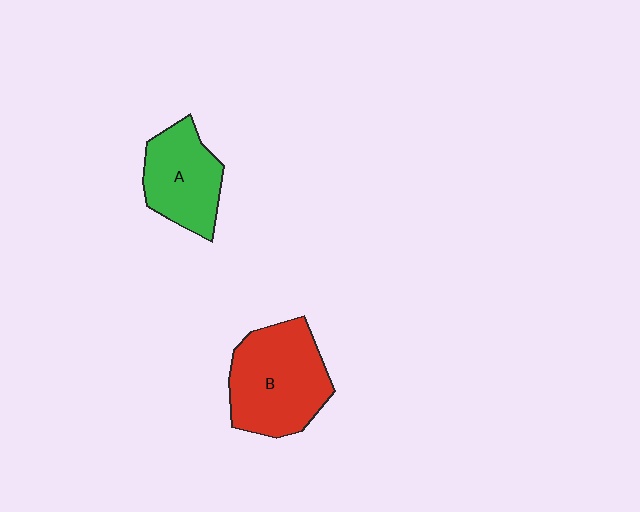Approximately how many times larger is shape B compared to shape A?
Approximately 1.4 times.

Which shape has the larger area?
Shape B (red).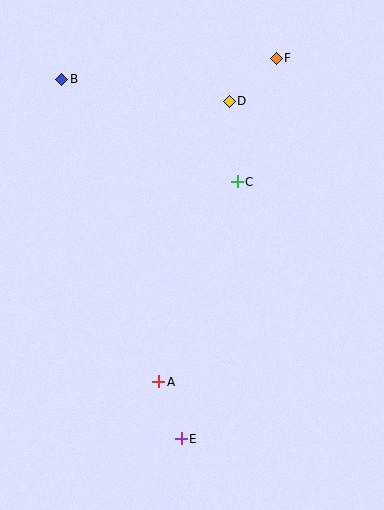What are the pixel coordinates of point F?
Point F is at (276, 58).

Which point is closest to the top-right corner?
Point F is closest to the top-right corner.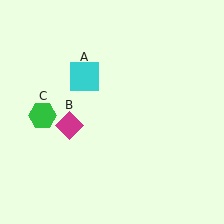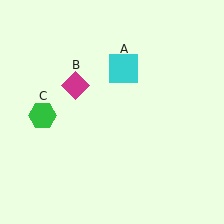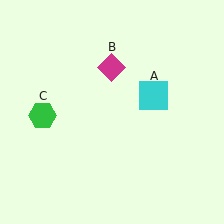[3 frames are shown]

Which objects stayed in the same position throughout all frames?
Green hexagon (object C) remained stationary.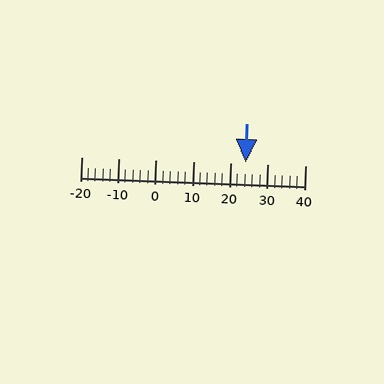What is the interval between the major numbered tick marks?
The major tick marks are spaced 10 units apart.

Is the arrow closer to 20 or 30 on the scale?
The arrow is closer to 20.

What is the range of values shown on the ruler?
The ruler shows values from -20 to 40.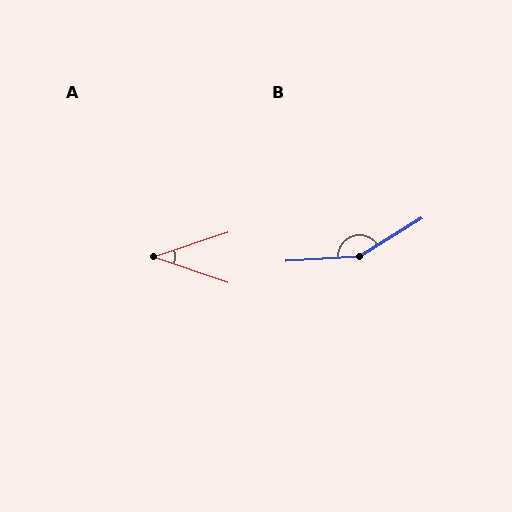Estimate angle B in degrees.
Approximately 152 degrees.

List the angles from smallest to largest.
A (37°), B (152°).